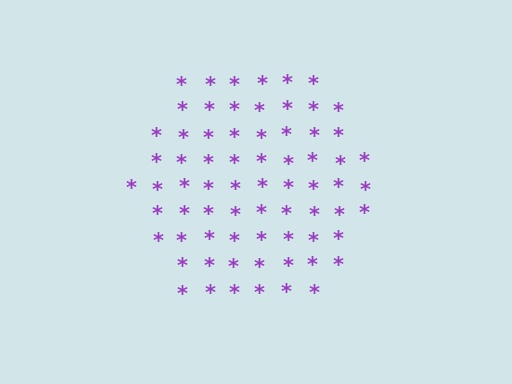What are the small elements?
The small elements are asterisks.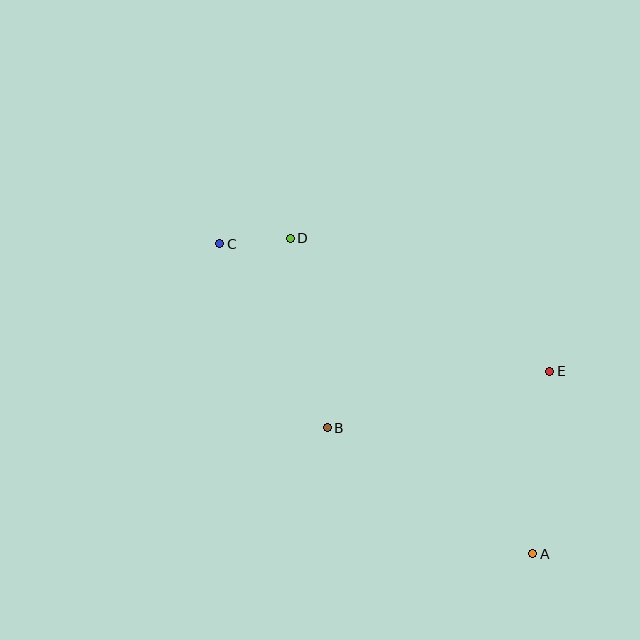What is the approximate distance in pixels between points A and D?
The distance between A and D is approximately 398 pixels.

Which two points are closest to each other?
Points C and D are closest to each other.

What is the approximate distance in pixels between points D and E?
The distance between D and E is approximately 292 pixels.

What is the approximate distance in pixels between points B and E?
The distance between B and E is approximately 230 pixels.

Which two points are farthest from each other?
Points A and C are farthest from each other.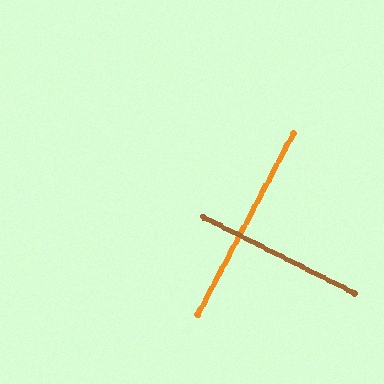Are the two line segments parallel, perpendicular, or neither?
Perpendicular — they meet at approximately 89°.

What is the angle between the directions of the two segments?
Approximately 89 degrees.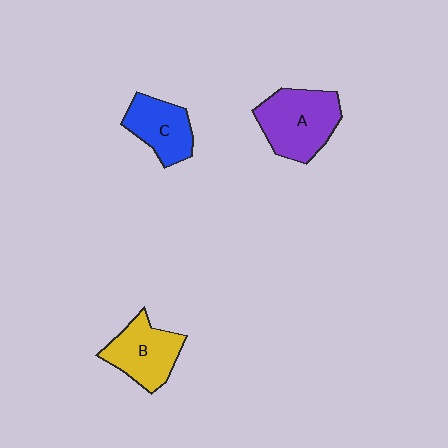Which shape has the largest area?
Shape A (purple).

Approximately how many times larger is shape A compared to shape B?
Approximately 1.2 times.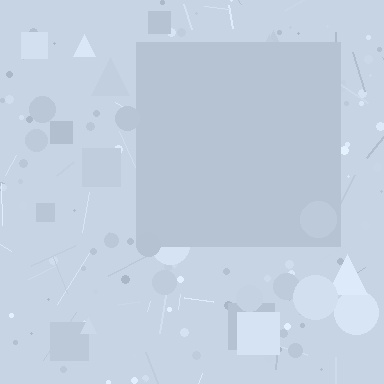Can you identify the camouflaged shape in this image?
The camouflaged shape is a square.